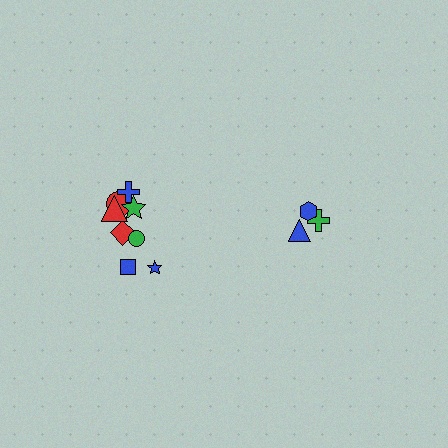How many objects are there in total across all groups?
There are 11 objects.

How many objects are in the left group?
There are 8 objects.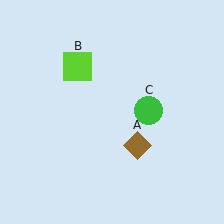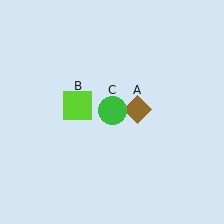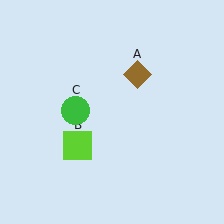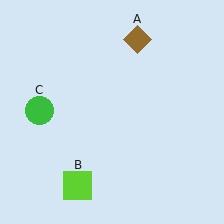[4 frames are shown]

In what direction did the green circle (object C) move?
The green circle (object C) moved left.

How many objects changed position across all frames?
3 objects changed position: brown diamond (object A), lime square (object B), green circle (object C).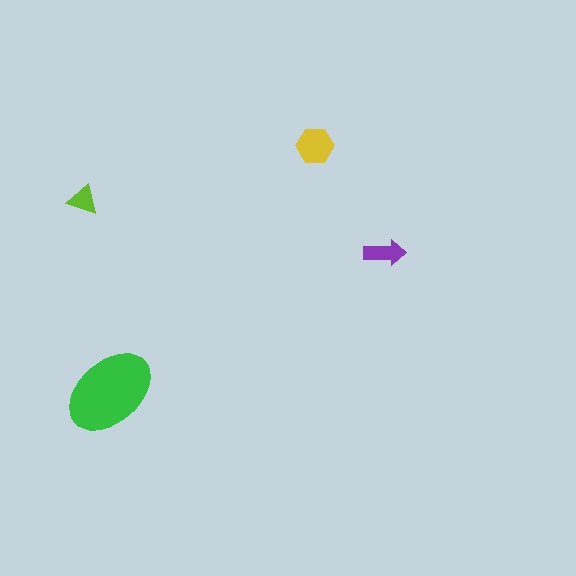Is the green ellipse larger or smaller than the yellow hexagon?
Larger.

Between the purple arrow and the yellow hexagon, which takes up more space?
The yellow hexagon.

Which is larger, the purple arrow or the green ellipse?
The green ellipse.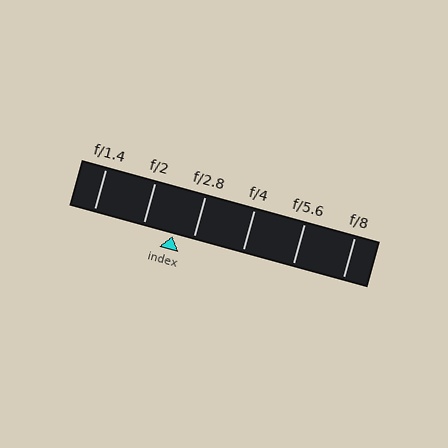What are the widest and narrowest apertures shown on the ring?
The widest aperture shown is f/1.4 and the narrowest is f/8.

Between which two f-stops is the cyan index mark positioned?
The index mark is between f/2 and f/2.8.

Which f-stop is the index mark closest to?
The index mark is closest to f/2.8.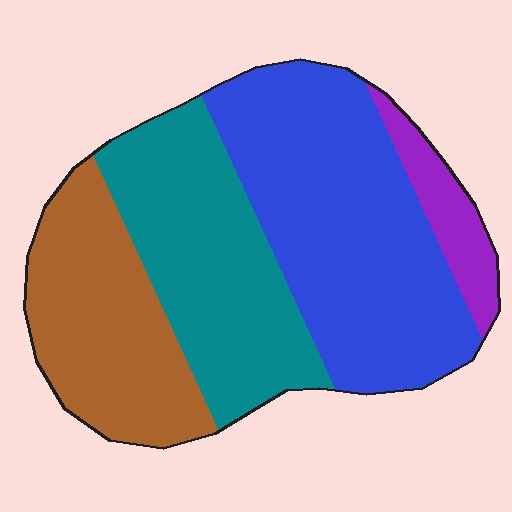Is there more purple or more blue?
Blue.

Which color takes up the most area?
Blue, at roughly 40%.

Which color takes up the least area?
Purple, at roughly 5%.